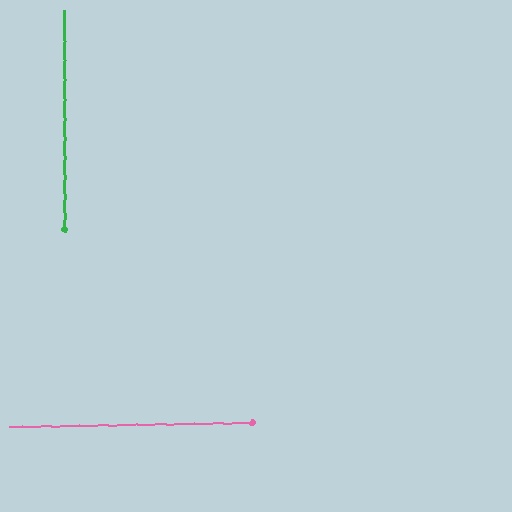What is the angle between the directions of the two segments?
Approximately 89 degrees.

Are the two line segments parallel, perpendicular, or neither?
Perpendicular — they meet at approximately 89°.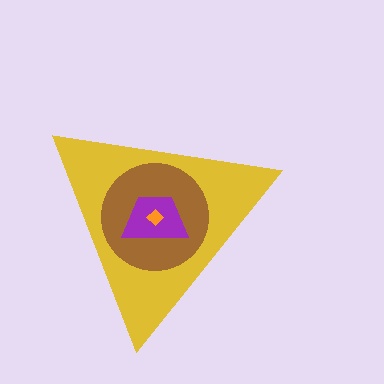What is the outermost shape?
The yellow triangle.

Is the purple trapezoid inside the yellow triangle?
Yes.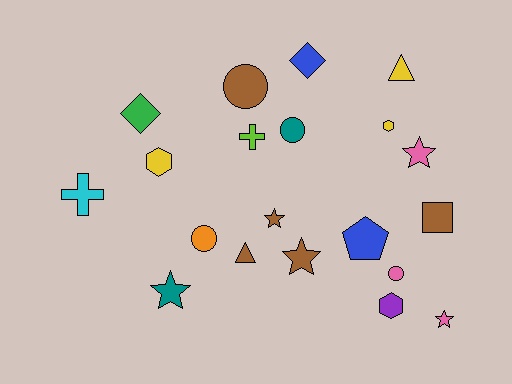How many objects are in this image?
There are 20 objects.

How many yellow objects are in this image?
There are 3 yellow objects.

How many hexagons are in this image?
There are 3 hexagons.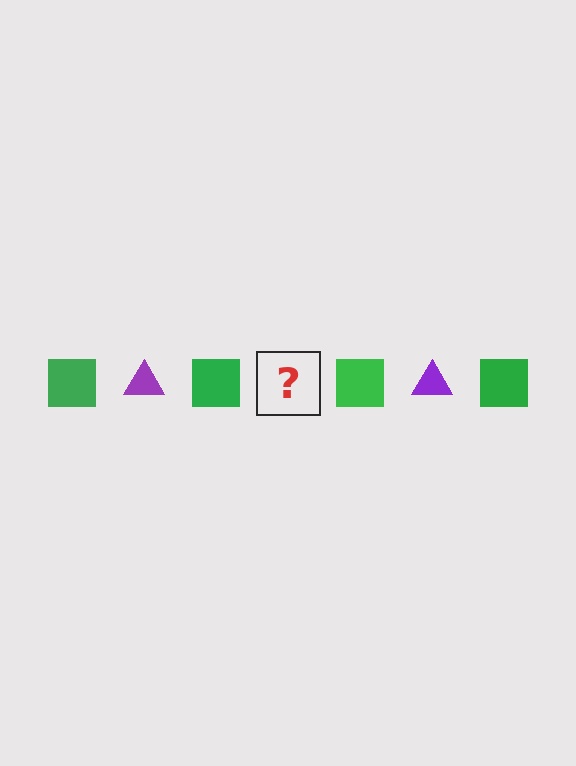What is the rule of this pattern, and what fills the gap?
The rule is that the pattern alternates between green square and purple triangle. The gap should be filled with a purple triangle.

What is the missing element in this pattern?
The missing element is a purple triangle.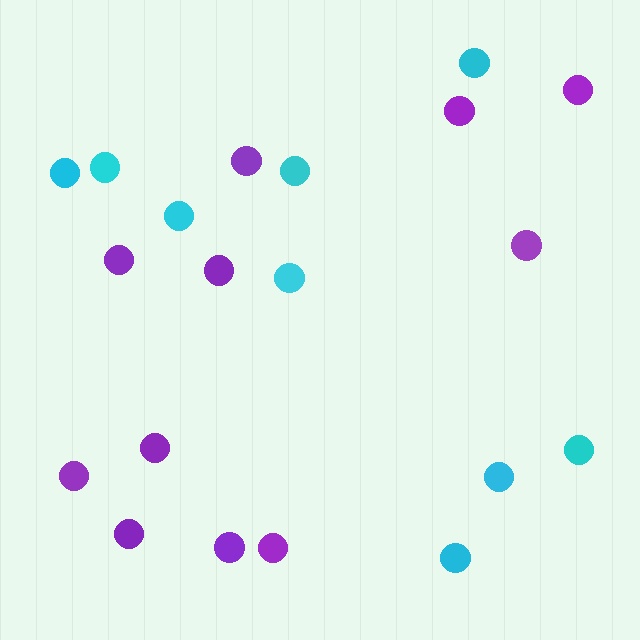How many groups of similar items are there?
There are 2 groups: one group of purple circles (11) and one group of cyan circles (9).